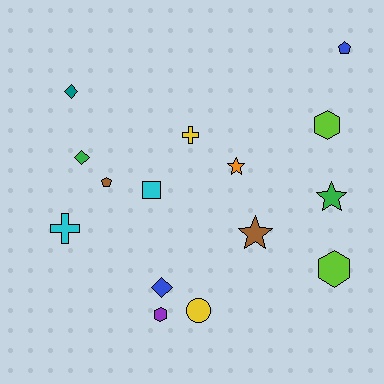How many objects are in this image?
There are 15 objects.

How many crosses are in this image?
There are 2 crosses.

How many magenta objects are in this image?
There are no magenta objects.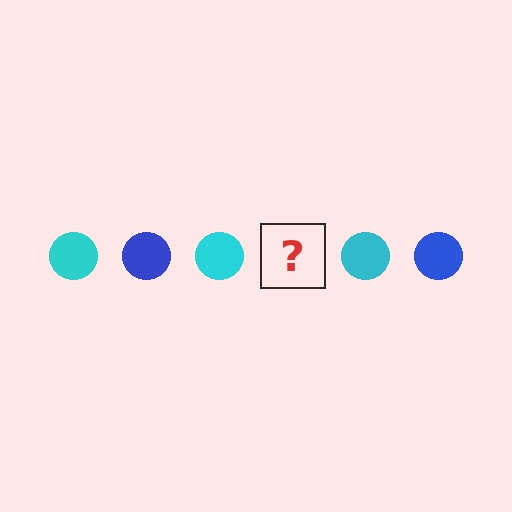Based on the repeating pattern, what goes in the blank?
The blank should be a blue circle.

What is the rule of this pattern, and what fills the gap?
The rule is that the pattern cycles through cyan, blue circles. The gap should be filled with a blue circle.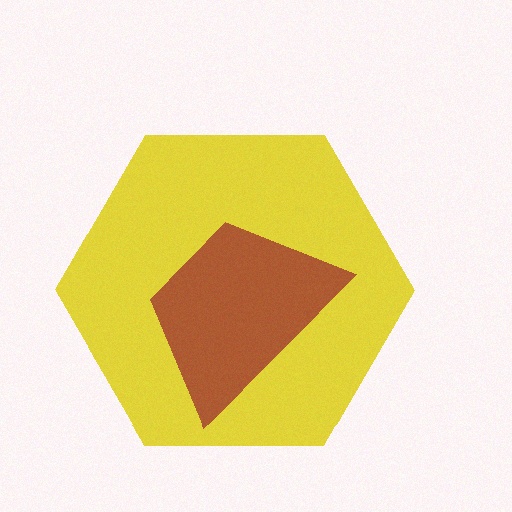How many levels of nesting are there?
2.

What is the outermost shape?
The yellow hexagon.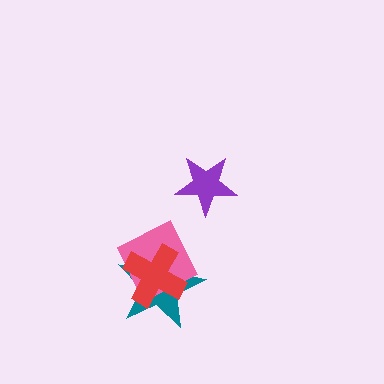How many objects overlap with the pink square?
2 objects overlap with the pink square.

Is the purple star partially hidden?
No, no other shape covers it.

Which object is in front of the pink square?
The red cross is in front of the pink square.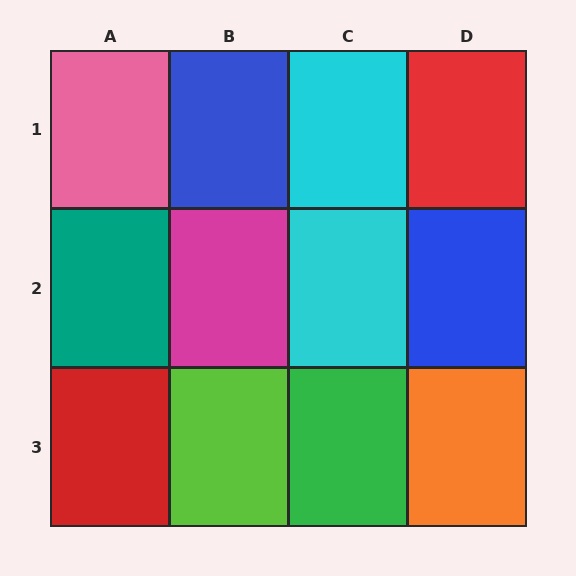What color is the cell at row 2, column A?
Teal.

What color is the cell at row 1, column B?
Blue.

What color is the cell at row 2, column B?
Magenta.